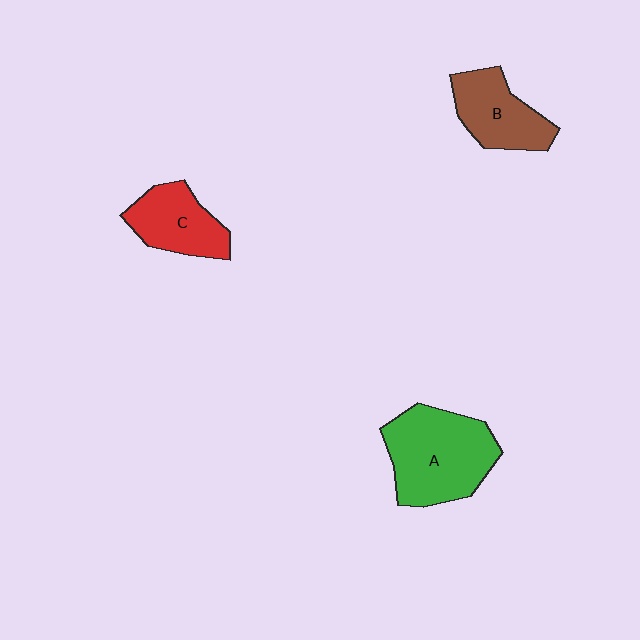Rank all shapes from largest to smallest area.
From largest to smallest: A (green), B (brown), C (red).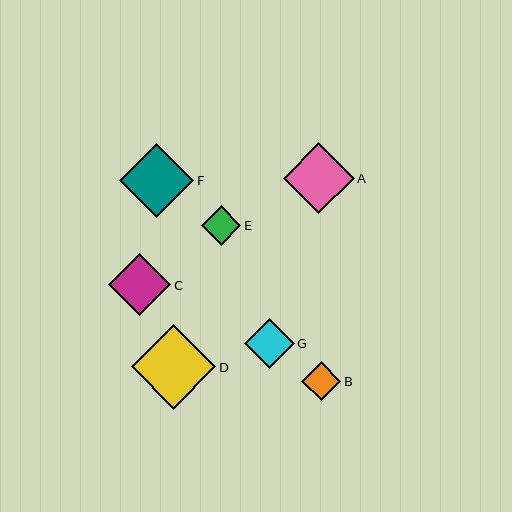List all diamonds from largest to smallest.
From largest to smallest: D, F, A, C, G, E, B.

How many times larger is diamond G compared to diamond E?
Diamond G is approximately 1.3 times the size of diamond E.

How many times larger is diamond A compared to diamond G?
Diamond A is approximately 1.4 times the size of diamond G.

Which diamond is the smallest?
Diamond B is the smallest with a size of approximately 39 pixels.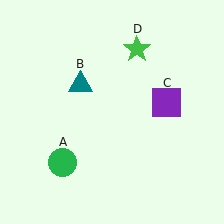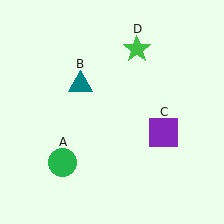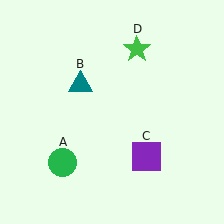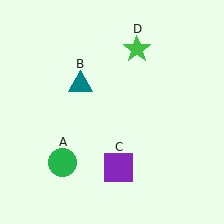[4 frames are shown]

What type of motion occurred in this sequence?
The purple square (object C) rotated clockwise around the center of the scene.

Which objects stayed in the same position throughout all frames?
Green circle (object A) and teal triangle (object B) and green star (object D) remained stationary.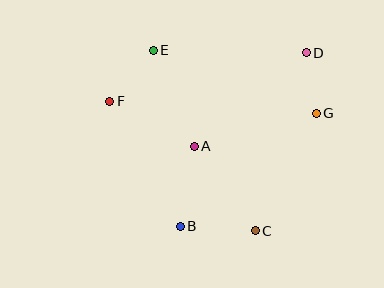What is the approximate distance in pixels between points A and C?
The distance between A and C is approximately 104 pixels.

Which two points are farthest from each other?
Points B and D are farthest from each other.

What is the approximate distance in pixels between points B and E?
The distance between B and E is approximately 178 pixels.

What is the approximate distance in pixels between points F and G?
The distance between F and G is approximately 207 pixels.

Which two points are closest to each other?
Points D and G are closest to each other.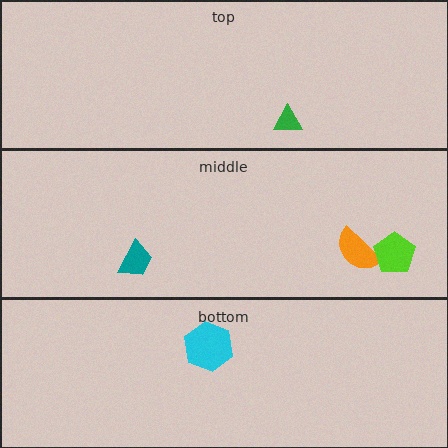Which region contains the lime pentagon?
The middle region.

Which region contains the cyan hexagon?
The bottom region.